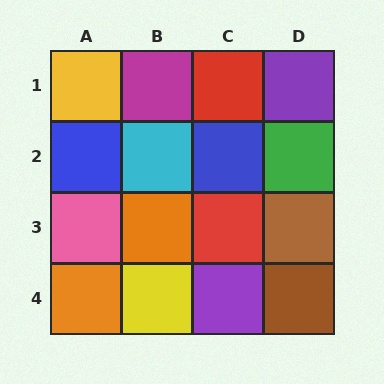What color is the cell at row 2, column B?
Cyan.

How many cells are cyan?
1 cell is cyan.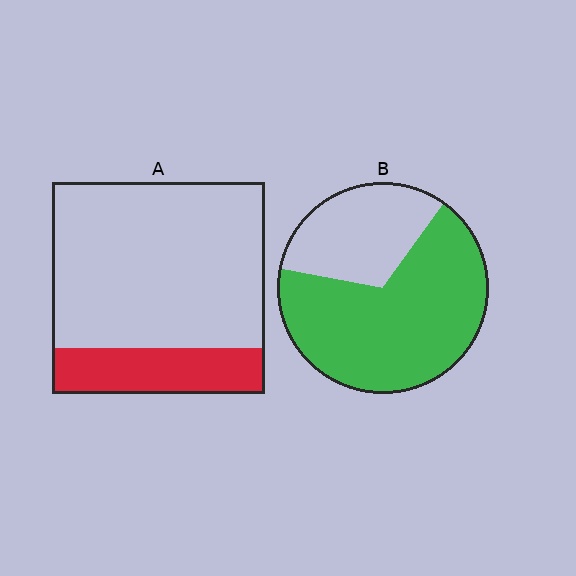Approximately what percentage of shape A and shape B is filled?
A is approximately 20% and B is approximately 70%.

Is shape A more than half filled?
No.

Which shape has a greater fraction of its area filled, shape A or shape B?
Shape B.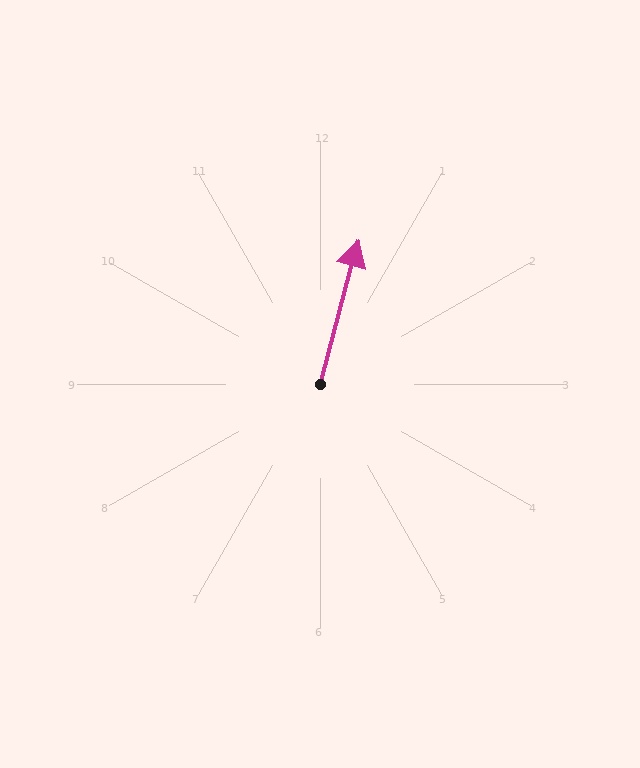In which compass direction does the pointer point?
North.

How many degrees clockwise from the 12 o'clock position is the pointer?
Approximately 15 degrees.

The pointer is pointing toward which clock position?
Roughly 12 o'clock.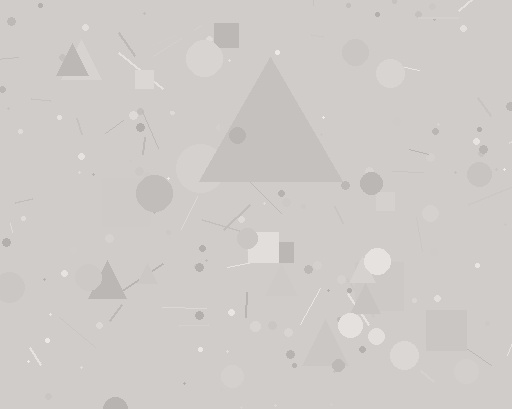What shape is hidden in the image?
A triangle is hidden in the image.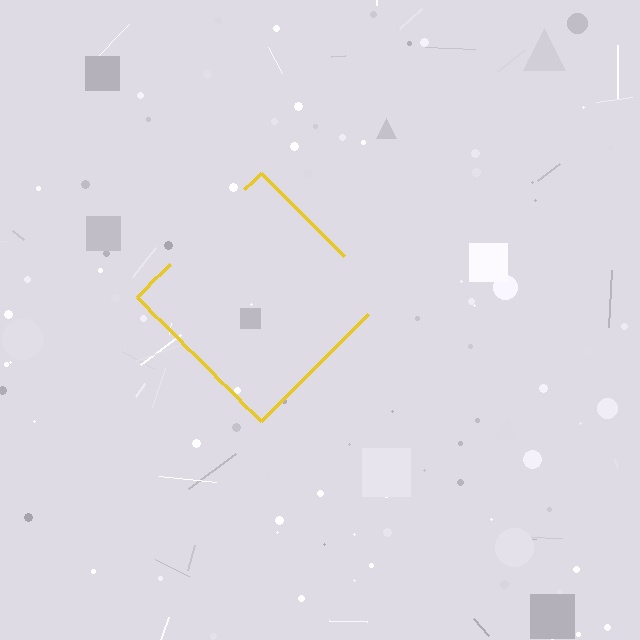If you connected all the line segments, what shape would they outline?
They would outline a diamond.